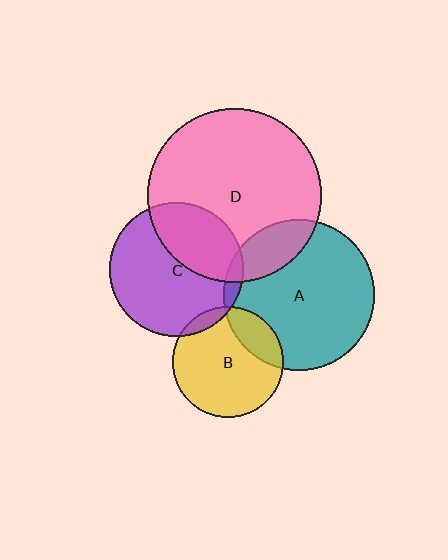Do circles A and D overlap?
Yes.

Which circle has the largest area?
Circle D (pink).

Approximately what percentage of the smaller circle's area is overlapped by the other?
Approximately 20%.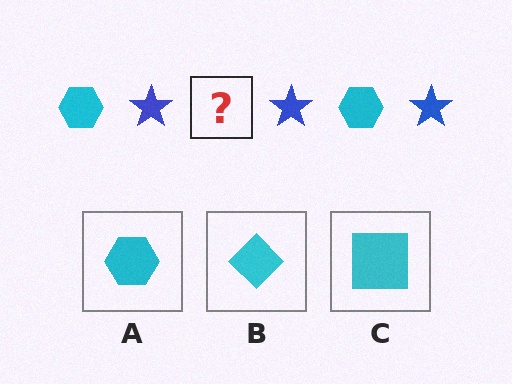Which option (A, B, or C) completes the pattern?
A.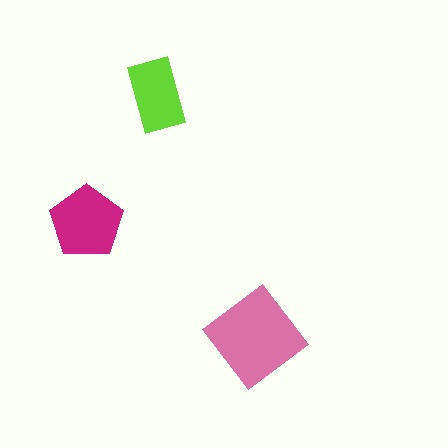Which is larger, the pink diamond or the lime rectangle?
The pink diamond.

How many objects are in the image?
There are 3 objects in the image.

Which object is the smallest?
The lime rectangle.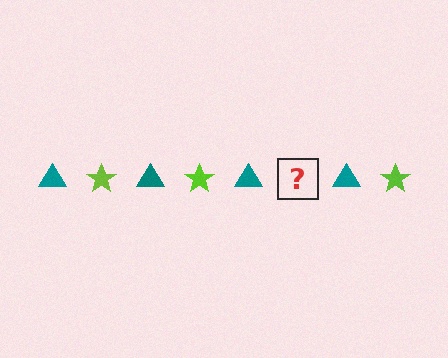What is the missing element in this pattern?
The missing element is a lime star.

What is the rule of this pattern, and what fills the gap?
The rule is that the pattern alternates between teal triangle and lime star. The gap should be filled with a lime star.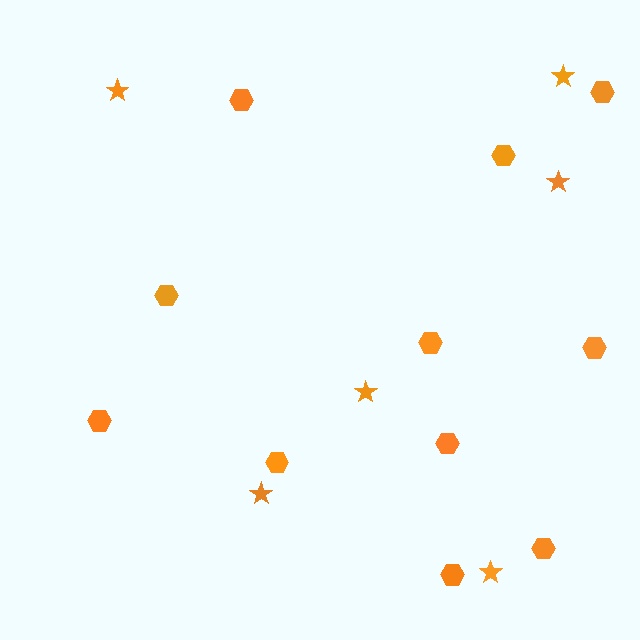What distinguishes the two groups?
There are 2 groups: one group of stars (6) and one group of hexagons (11).